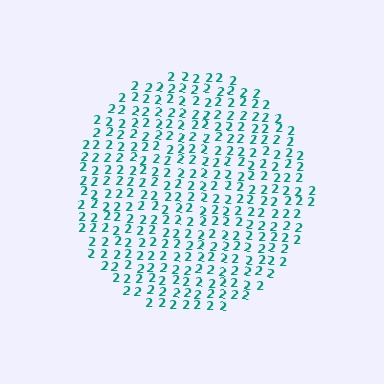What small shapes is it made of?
It is made of small digit 2's.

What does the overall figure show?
The overall figure shows a circle.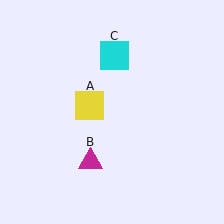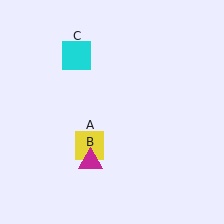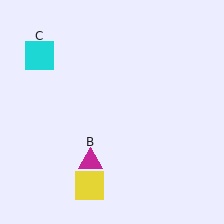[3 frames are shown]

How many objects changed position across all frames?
2 objects changed position: yellow square (object A), cyan square (object C).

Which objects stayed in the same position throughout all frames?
Magenta triangle (object B) remained stationary.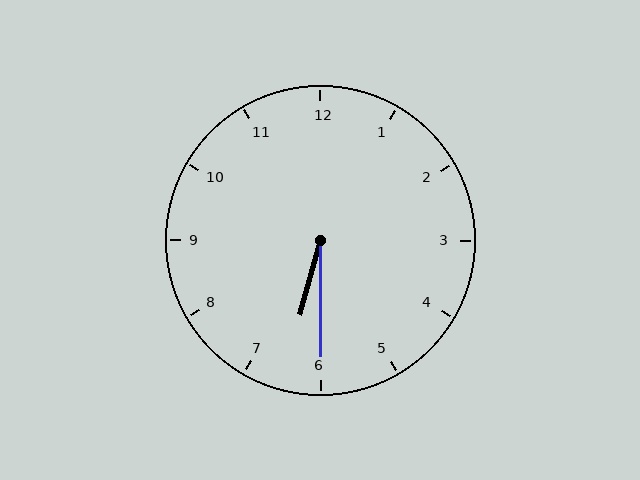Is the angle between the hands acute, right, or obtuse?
It is acute.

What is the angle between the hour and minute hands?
Approximately 15 degrees.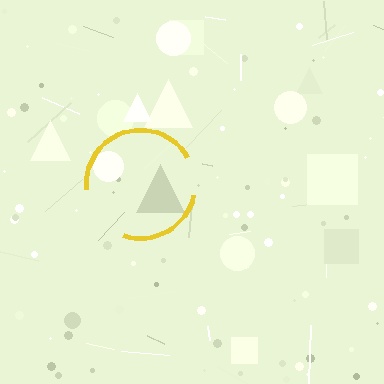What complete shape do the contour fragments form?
The contour fragments form a circle.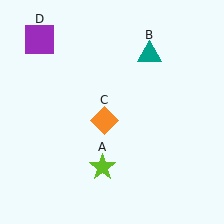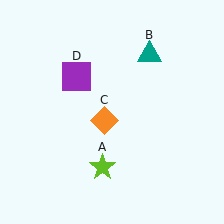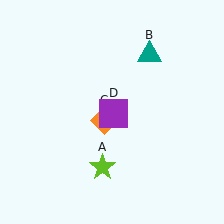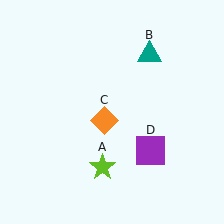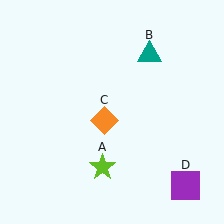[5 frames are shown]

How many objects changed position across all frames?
1 object changed position: purple square (object D).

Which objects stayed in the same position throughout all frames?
Lime star (object A) and teal triangle (object B) and orange diamond (object C) remained stationary.